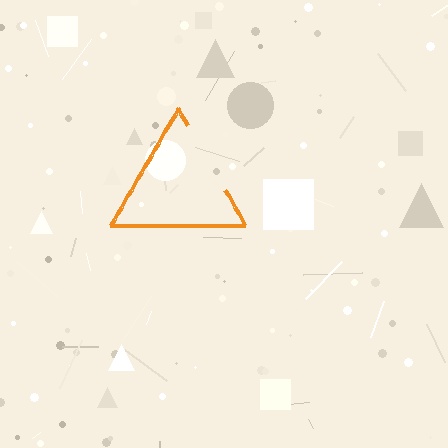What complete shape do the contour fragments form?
The contour fragments form a triangle.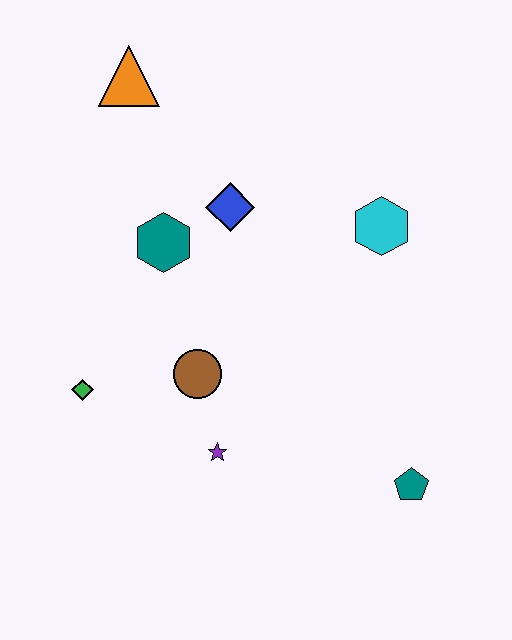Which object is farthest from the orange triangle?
The teal pentagon is farthest from the orange triangle.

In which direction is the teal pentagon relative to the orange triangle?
The teal pentagon is below the orange triangle.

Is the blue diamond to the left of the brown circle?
No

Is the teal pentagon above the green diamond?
No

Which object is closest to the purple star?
The brown circle is closest to the purple star.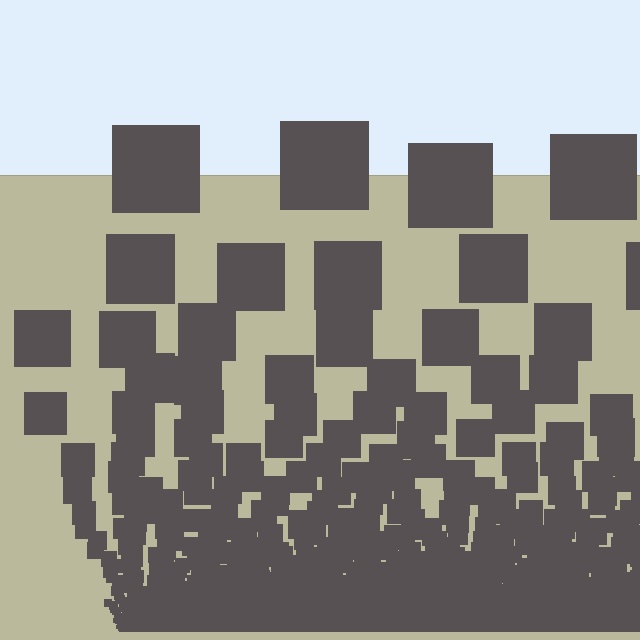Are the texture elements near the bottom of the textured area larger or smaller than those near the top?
Smaller. The gradient is inverted — elements near the bottom are smaller and denser.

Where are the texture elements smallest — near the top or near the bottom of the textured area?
Near the bottom.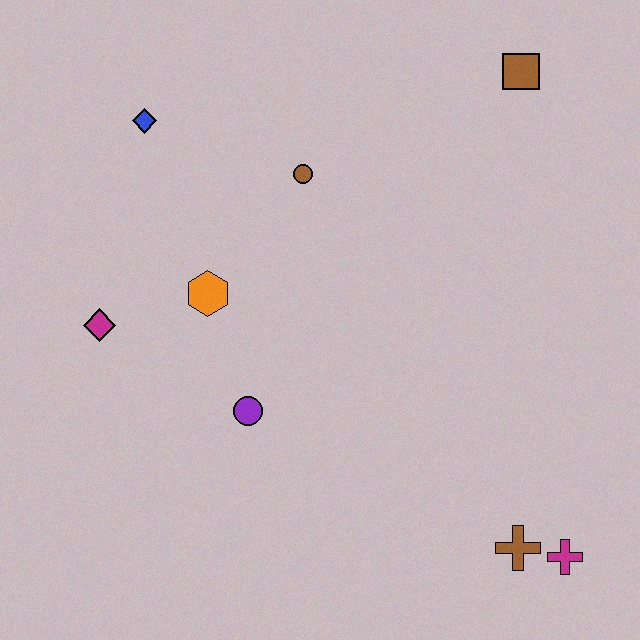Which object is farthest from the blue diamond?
The magenta cross is farthest from the blue diamond.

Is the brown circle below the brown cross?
No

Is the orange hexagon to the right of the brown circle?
No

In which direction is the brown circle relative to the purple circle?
The brown circle is above the purple circle.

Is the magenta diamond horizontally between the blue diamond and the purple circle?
No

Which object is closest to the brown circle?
The orange hexagon is closest to the brown circle.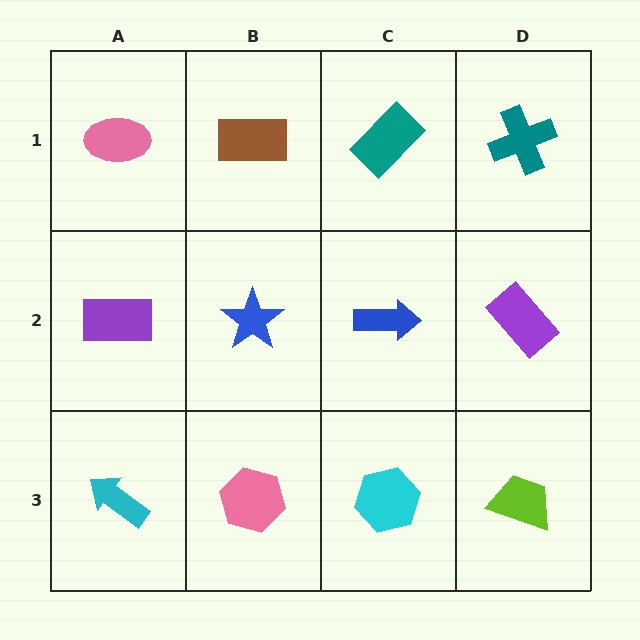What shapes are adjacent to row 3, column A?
A purple rectangle (row 2, column A), a pink hexagon (row 3, column B).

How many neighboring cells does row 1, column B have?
3.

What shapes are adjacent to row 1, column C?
A blue arrow (row 2, column C), a brown rectangle (row 1, column B), a teal cross (row 1, column D).